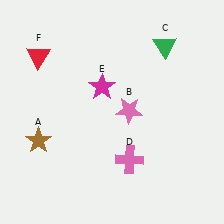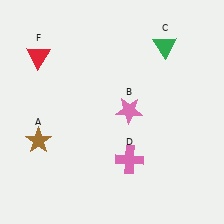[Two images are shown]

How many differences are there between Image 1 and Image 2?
There is 1 difference between the two images.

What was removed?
The magenta star (E) was removed in Image 2.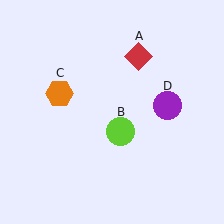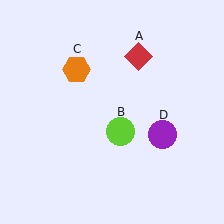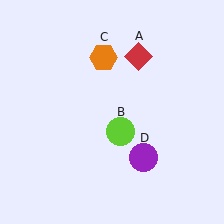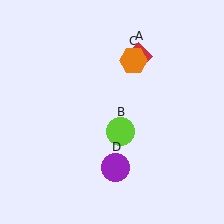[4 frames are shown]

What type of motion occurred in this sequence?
The orange hexagon (object C), purple circle (object D) rotated clockwise around the center of the scene.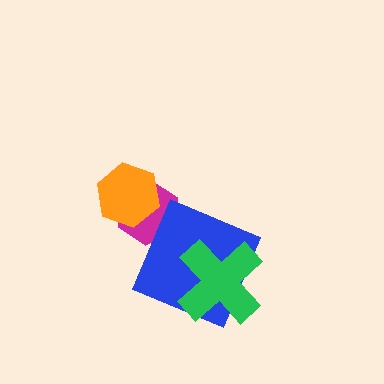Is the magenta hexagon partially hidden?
Yes, it is partially covered by another shape.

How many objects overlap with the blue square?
2 objects overlap with the blue square.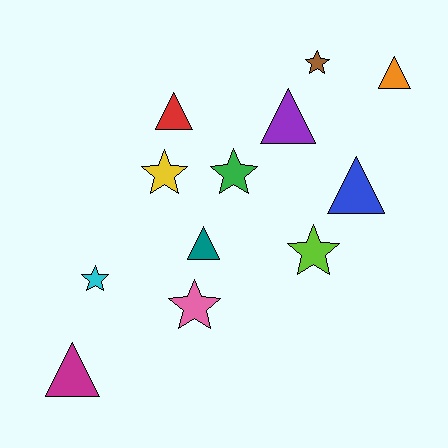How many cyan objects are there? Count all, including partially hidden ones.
There is 1 cyan object.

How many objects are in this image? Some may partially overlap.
There are 12 objects.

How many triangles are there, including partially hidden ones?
There are 6 triangles.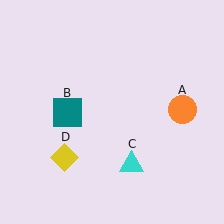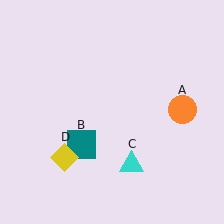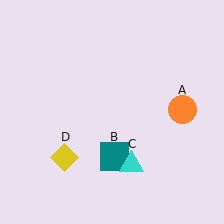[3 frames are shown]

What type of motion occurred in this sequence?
The teal square (object B) rotated counterclockwise around the center of the scene.